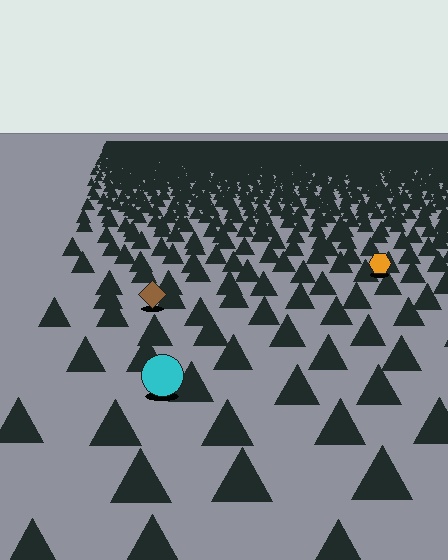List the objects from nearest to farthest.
From nearest to farthest: the cyan circle, the brown diamond, the orange hexagon.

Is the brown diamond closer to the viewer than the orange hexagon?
Yes. The brown diamond is closer — you can tell from the texture gradient: the ground texture is coarser near it.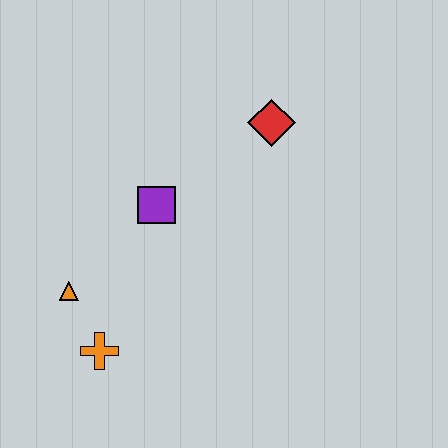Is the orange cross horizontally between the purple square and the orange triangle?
Yes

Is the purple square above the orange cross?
Yes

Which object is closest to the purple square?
The orange triangle is closest to the purple square.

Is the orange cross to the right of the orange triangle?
Yes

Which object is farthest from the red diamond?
The orange cross is farthest from the red diamond.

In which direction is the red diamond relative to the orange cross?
The red diamond is above the orange cross.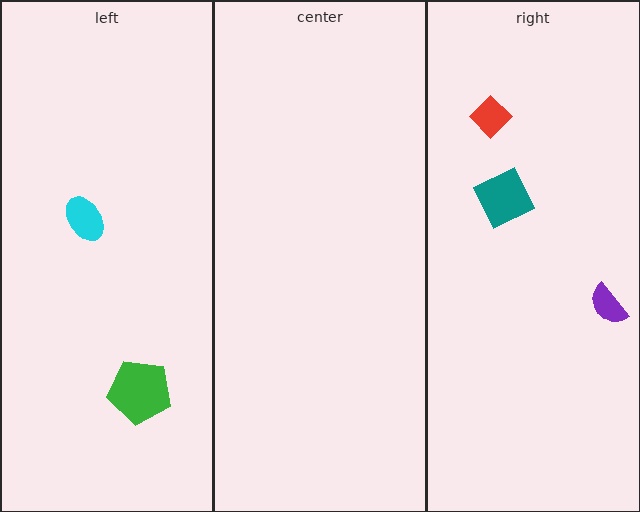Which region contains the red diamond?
The right region.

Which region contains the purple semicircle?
The right region.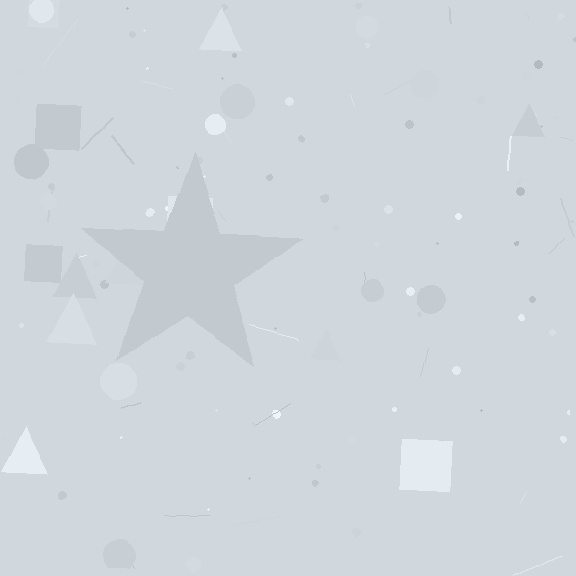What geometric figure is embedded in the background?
A star is embedded in the background.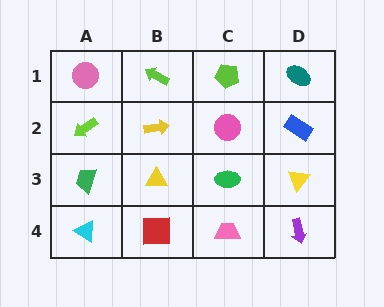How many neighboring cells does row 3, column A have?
3.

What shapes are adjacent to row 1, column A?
A lime arrow (row 2, column A), a lime arrow (row 1, column B).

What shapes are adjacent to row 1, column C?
A pink circle (row 2, column C), a lime arrow (row 1, column B), a teal ellipse (row 1, column D).